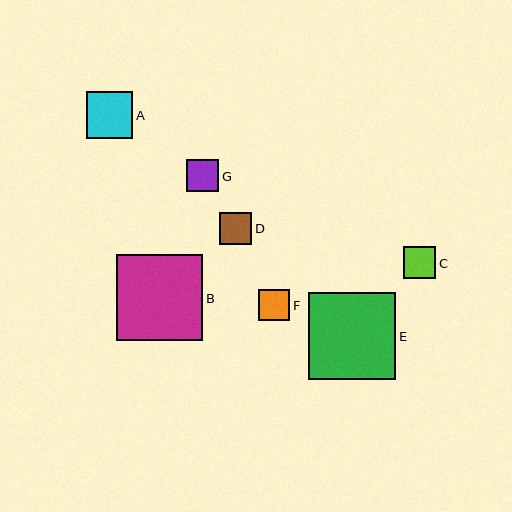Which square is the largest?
Square E is the largest with a size of approximately 87 pixels.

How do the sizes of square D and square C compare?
Square D and square C are approximately the same size.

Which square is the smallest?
Square F is the smallest with a size of approximately 32 pixels.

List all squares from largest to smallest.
From largest to smallest: E, B, A, G, D, C, F.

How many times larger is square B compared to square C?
Square B is approximately 2.7 times the size of square C.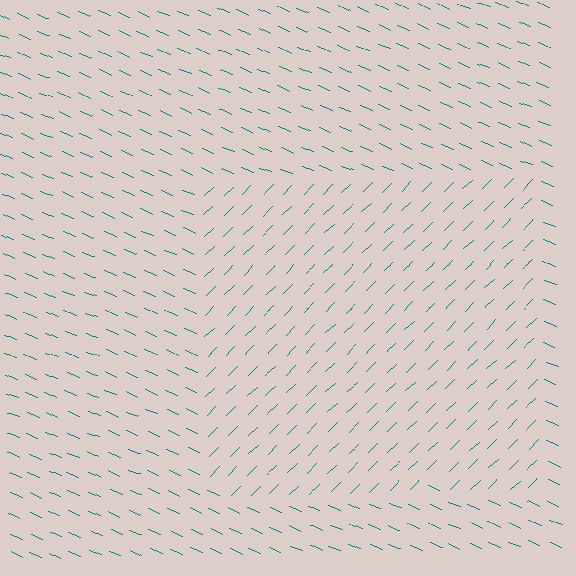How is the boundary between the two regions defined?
The boundary is defined purely by a change in line orientation (approximately 67 degrees difference). All lines are the same color and thickness.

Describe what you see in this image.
The image is filled with small teal line segments. A rectangle region in the image has lines oriented differently from the surrounding lines, creating a visible texture boundary.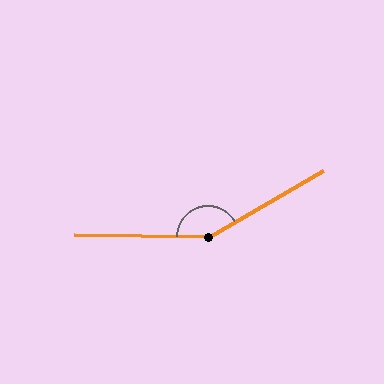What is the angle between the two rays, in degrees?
Approximately 149 degrees.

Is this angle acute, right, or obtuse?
It is obtuse.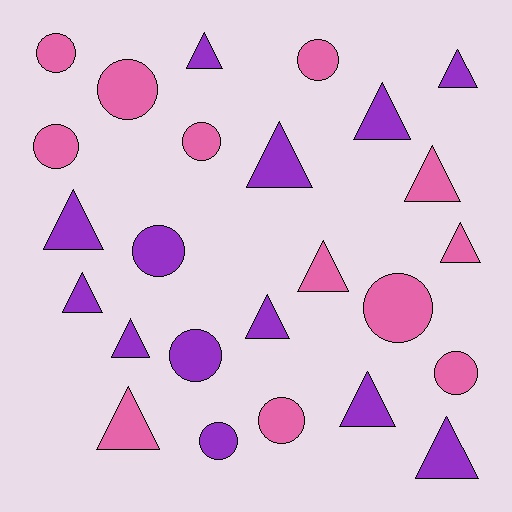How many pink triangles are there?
There are 4 pink triangles.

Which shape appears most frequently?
Triangle, with 14 objects.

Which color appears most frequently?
Purple, with 13 objects.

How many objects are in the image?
There are 25 objects.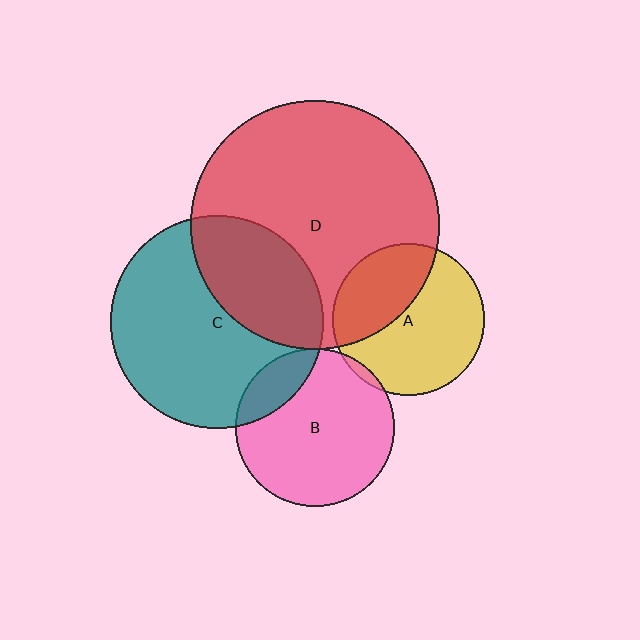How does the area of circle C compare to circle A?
Approximately 2.0 times.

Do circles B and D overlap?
Yes.